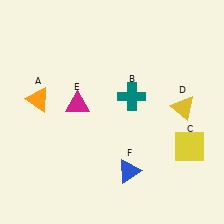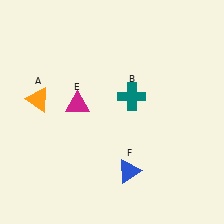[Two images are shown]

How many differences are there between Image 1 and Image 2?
There are 2 differences between the two images.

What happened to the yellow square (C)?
The yellow square (C) was removed in Image 2. It was in the bottom-right area of Image 1.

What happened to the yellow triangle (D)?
The yellow triangle (D) was removed in Image 2. It was in the top-right area of Image 1.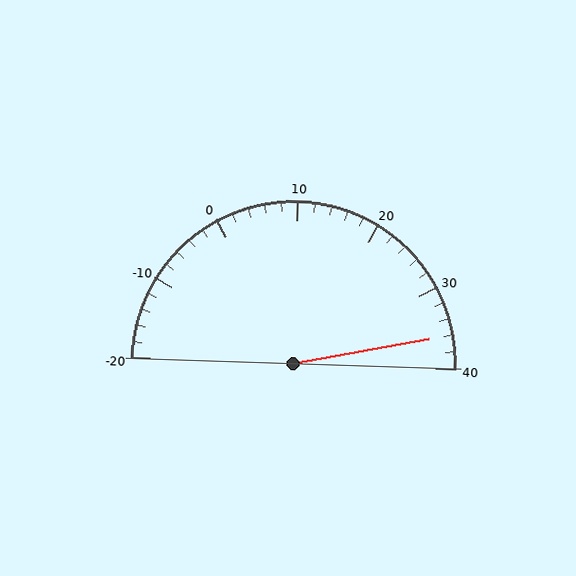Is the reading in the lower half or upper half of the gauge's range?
The reading is in the upper half of the range (-20 to 40).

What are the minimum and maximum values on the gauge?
The gauge ranges from -20 to 40.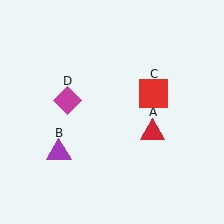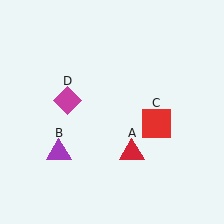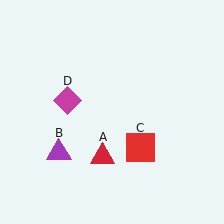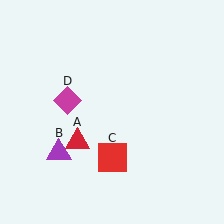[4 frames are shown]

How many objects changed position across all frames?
2 objects changed position: red triangle (object A), red square (object C).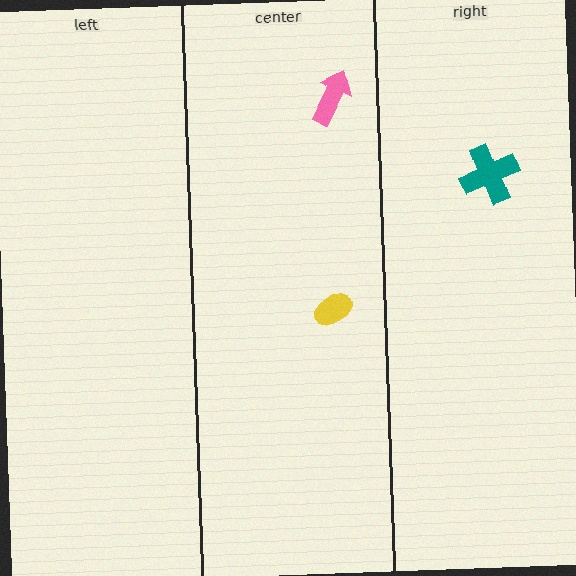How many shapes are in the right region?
1.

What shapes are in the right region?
The teal cross.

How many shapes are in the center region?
2.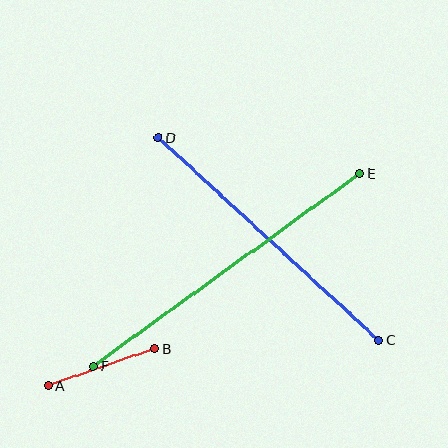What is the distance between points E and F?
The distance is approximately 328 pixels.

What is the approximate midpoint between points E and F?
The midpoint is at approximately (227, 270) pixels.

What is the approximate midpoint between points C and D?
The midpoint is at approximately (269, 239) pixels.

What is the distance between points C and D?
The distance is approximately 300 pixels.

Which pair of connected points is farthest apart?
Points E and F are farthest apart.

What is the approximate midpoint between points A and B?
The midpoint is at approximately (102, 367) pixels.